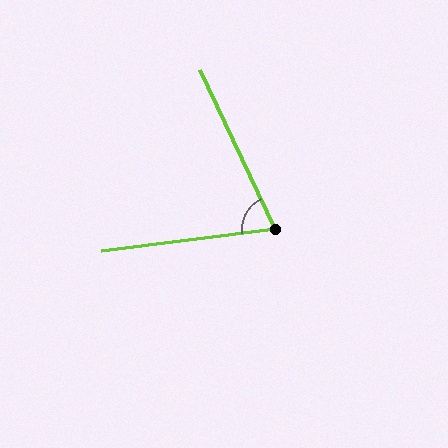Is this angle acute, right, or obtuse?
It is acute.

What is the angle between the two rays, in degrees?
Approximately 72 degrees.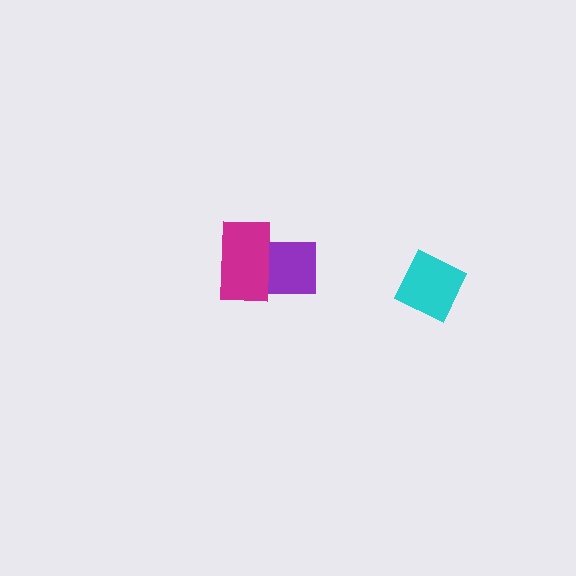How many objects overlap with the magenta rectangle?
1 object overlaps with the magenta rectangle.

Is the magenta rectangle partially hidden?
No, no other shape covers it.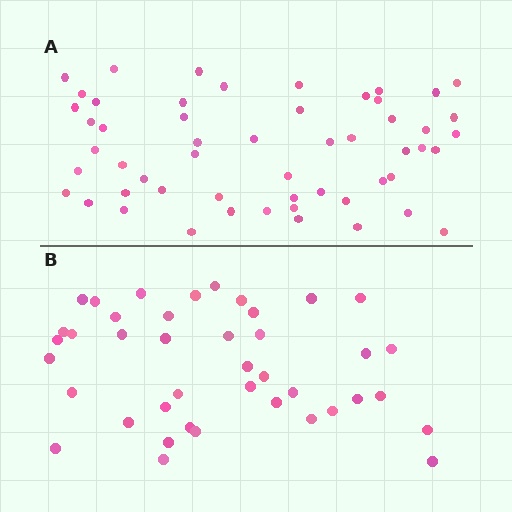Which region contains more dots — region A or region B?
Region A (the top region) has more dots.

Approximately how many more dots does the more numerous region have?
Region A has approximately 15 more dots than region B.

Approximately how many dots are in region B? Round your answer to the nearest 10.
About 40 dots. (The exact count is 41, which rounds to 40.)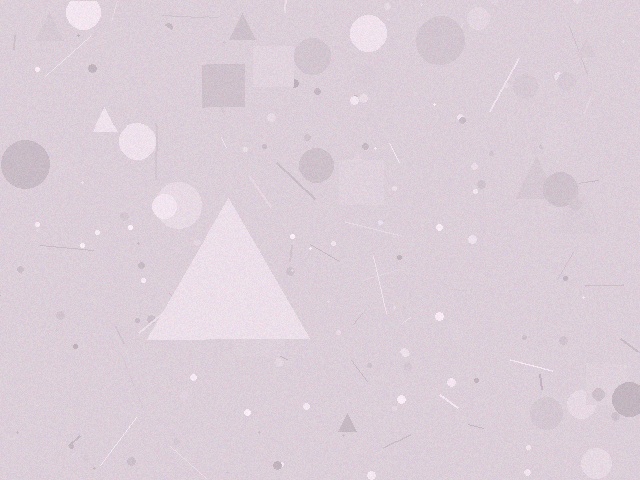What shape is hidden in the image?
A triangle is hidden in the image.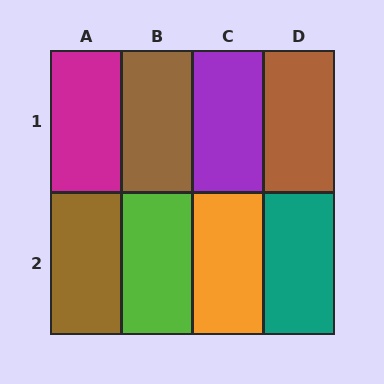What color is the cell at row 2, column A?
Brown.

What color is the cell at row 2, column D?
Teal.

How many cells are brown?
3 cells are brown.